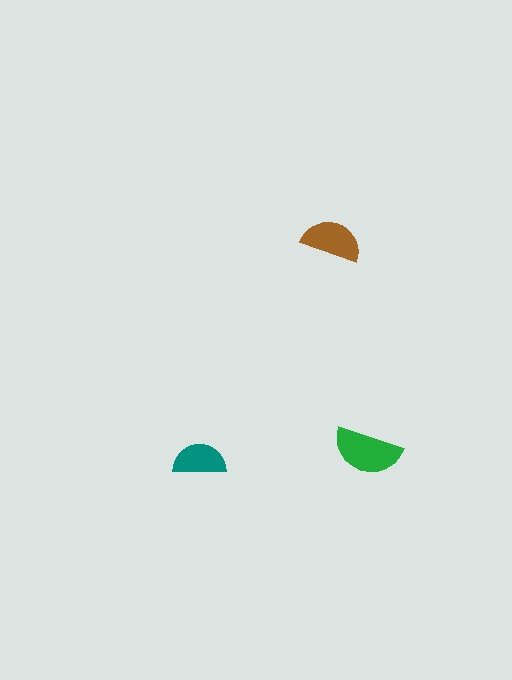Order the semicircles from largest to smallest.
the green one, the brown one, the teal one.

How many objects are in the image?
There are 3 objects in the image.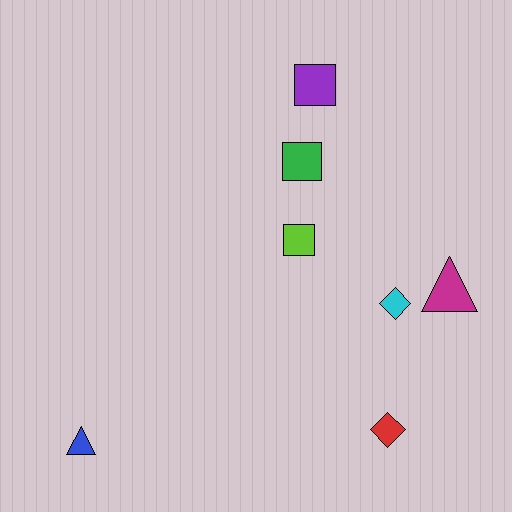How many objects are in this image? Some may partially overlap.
There are 7 objects.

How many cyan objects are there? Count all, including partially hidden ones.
There is 1 cyan object.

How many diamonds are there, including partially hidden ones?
There are 2 diamonds.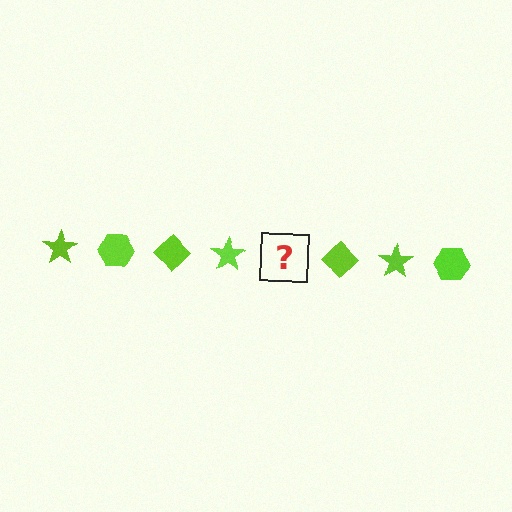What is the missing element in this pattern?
The missing element is a lime hexagon.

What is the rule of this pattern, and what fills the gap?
The rule is that the pattern cycles through star, hexagon, diamond shapes in lime. The gap should be filled with a lime hexagon.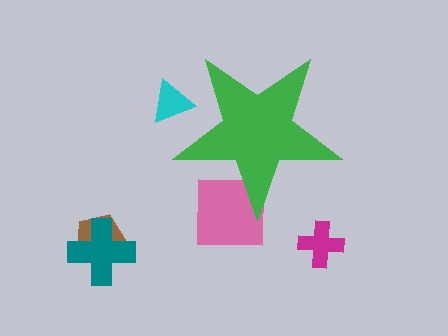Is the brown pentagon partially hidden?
No, the brown pentagon is fully visible.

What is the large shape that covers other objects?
A green star.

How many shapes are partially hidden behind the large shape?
2 shapes are partially hidden.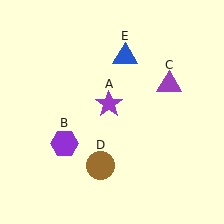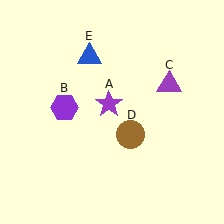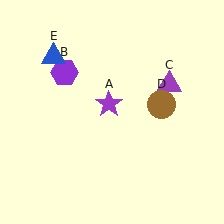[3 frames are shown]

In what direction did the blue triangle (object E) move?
The blue triangle (object E) moved left.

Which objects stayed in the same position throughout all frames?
Purple star (object A) and purple triangle (object C) remained stationary.